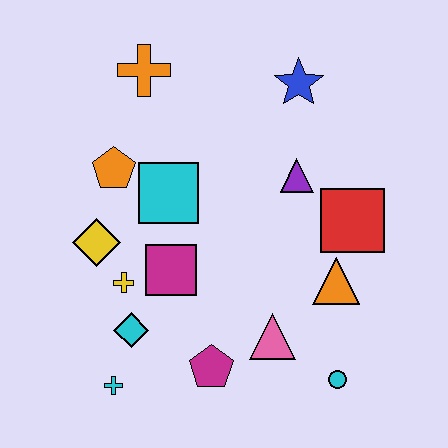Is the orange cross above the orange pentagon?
Yes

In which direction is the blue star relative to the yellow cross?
The blue star is above the yellow cross.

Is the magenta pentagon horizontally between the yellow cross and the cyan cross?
No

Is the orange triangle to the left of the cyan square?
No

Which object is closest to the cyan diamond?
The yellow cross is closest to the cyan diamond.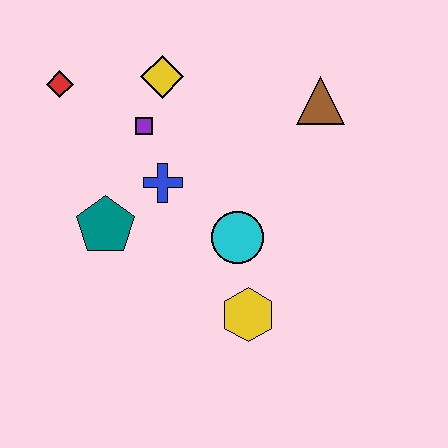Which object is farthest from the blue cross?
The brown triangle is farthest from the blue cross.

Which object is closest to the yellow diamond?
The purple square is closest to the yellow diamond.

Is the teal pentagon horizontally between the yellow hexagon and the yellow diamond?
No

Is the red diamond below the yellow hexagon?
No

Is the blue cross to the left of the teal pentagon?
No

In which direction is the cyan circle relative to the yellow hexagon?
The cyan circle is above the yellow hexagon.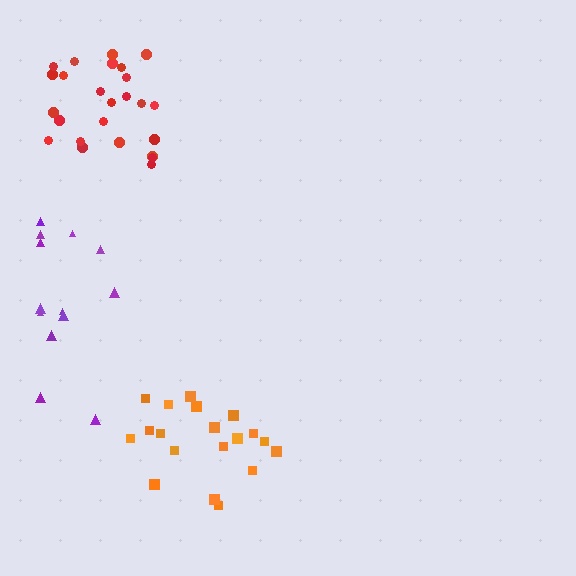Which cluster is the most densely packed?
Red.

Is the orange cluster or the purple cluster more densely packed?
Orange.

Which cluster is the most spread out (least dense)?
Purple.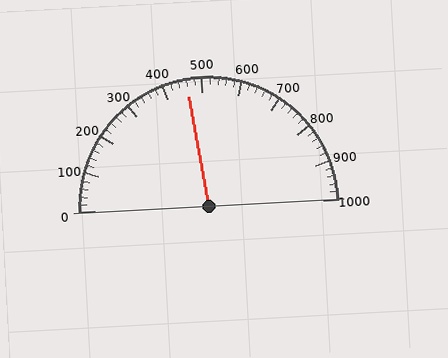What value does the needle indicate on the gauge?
The needle indicates approximately 460.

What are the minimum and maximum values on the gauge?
The gauge ranges from 0 to 1000.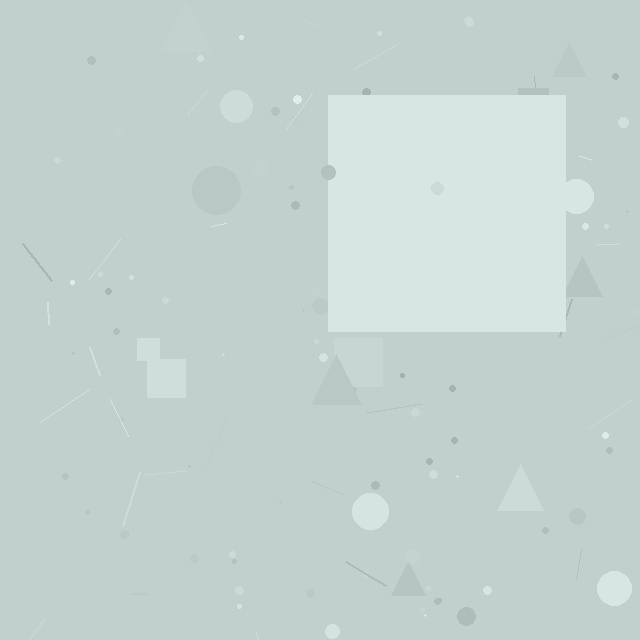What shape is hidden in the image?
A square is hidden in the image.